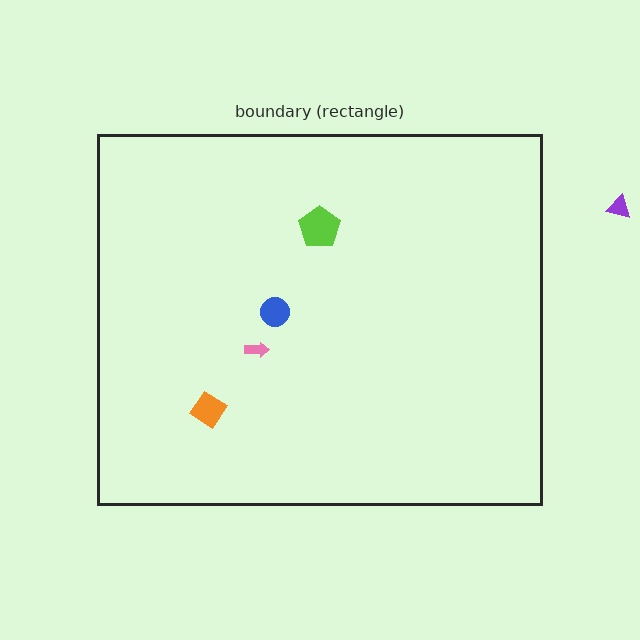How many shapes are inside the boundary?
4 inside, 1 outside.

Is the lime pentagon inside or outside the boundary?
Inside.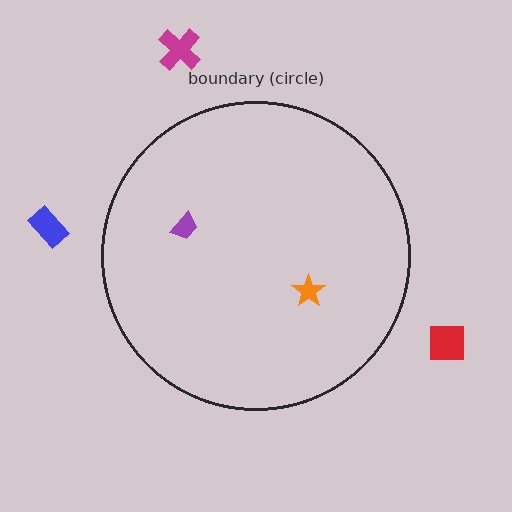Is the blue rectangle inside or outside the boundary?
Outside.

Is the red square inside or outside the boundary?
Outside.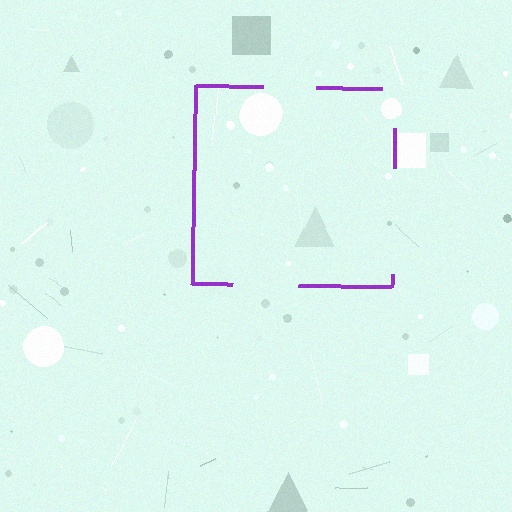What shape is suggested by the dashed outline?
The dashed outline suggests a square.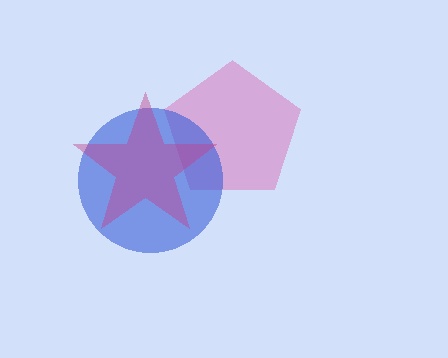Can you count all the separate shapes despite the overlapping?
Yes, there are 3 separate shapes.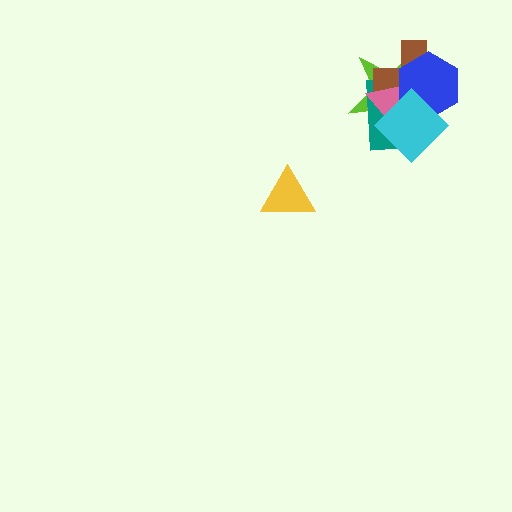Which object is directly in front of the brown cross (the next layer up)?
The pink triangle is directly in front of the brown cross.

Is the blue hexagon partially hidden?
Yes, it is partially covered by another shape.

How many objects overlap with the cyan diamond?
5 objects overlap with the cyan diamond.